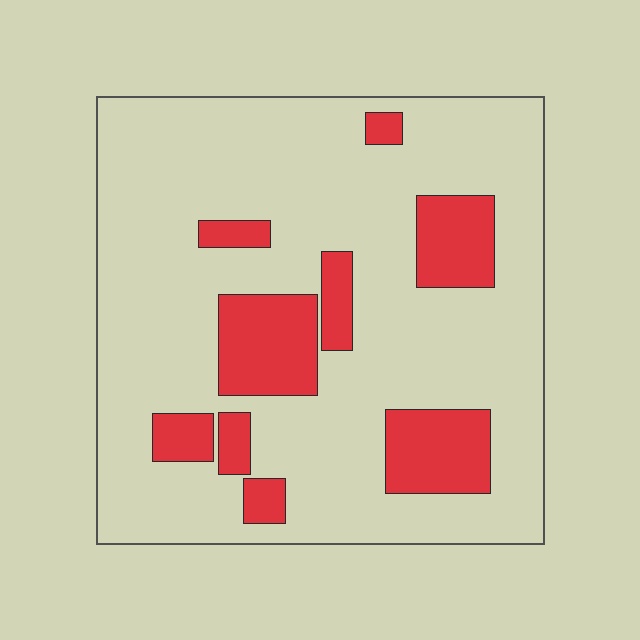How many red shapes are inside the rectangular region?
9.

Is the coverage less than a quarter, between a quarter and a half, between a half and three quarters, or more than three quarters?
Less than a quarter.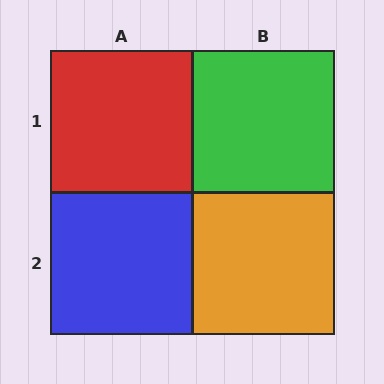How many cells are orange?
1 cell is orange.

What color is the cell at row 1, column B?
Green.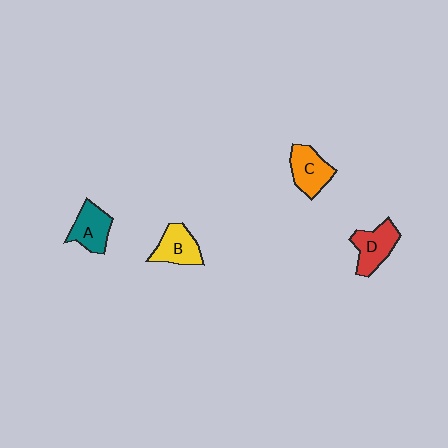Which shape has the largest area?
Shape D (red).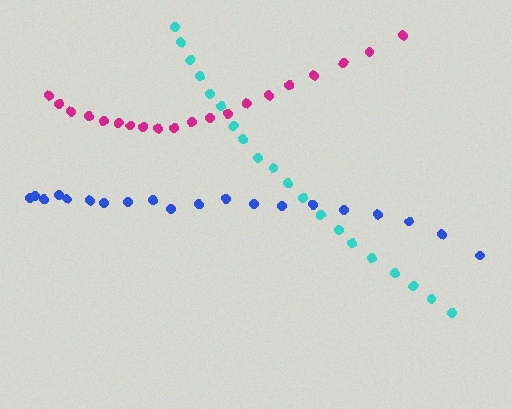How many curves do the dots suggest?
There are 3 distinct paths.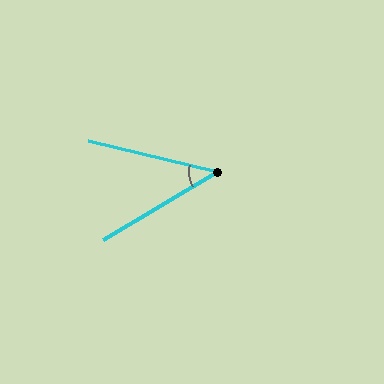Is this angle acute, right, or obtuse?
It is acute.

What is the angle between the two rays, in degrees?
Approximately 44 degrees.